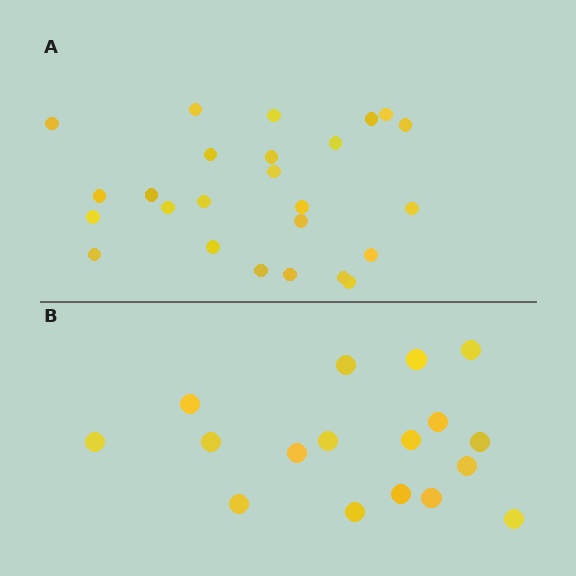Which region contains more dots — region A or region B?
Region A (the top region) has more dots.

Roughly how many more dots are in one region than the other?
Region A has roughly 8 or so more dots than region B.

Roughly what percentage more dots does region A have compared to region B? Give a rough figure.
About 45% more.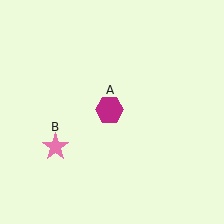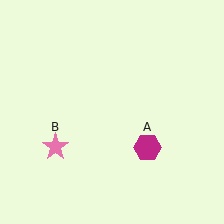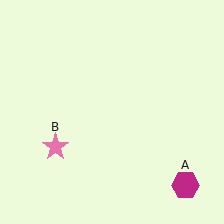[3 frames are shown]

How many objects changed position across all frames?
1 object changed position: magenta hexagon (object A).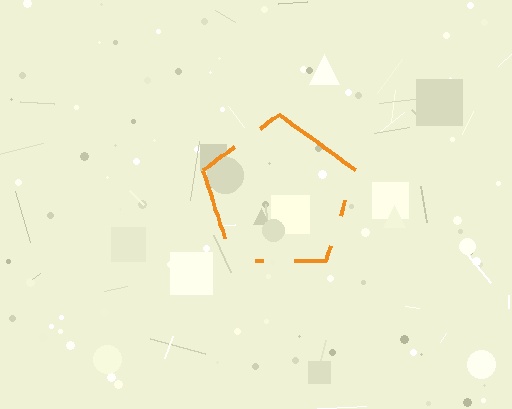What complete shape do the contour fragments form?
The contour fragments form a pentagon.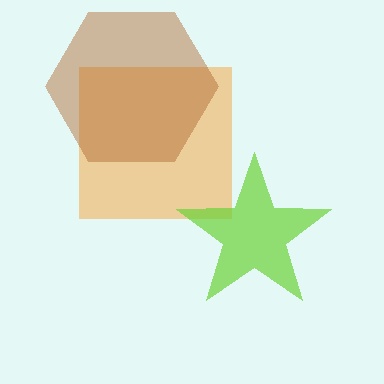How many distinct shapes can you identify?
There are 3 distinct shapes: an orange square, a brown hexagon, a lime star.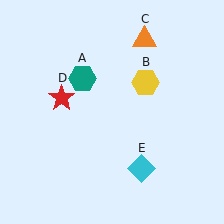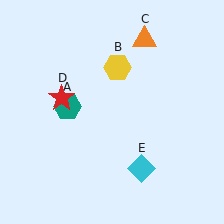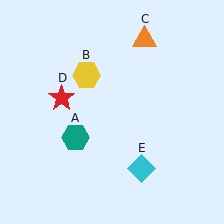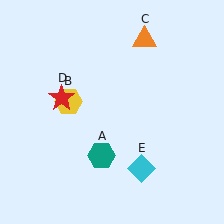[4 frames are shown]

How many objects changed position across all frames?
2 objects changed position: teal hexagon (object A), yellow hexagon (object B).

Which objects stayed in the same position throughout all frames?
Orange triangle (object C) and red star (object D) and cyan diamond (object E) remained stationary.